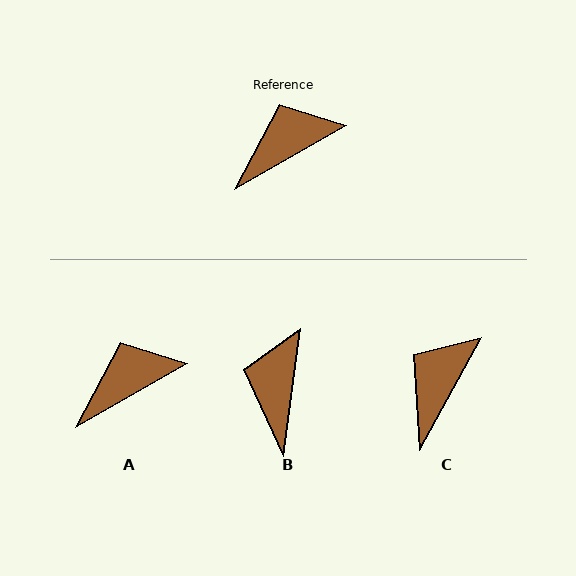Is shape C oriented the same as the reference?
No, it is off by about 32 degrees.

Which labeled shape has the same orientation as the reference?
A.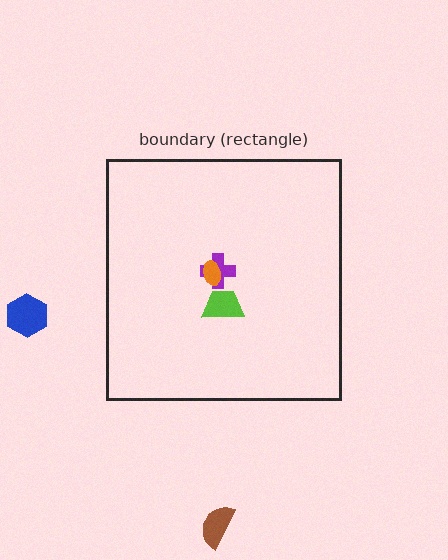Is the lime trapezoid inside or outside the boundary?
Inside.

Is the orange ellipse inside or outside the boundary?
Inside.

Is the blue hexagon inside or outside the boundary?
Outside.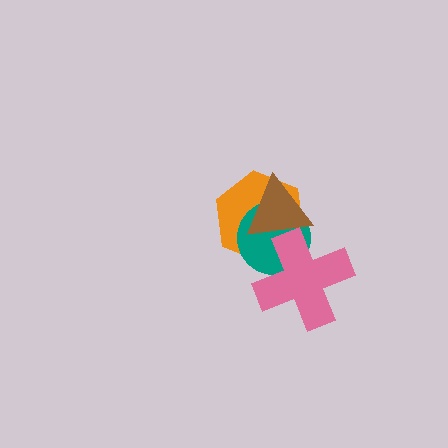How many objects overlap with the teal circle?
3 objects overlap with the teal circle.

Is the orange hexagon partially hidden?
Yes, it is partially covered by another shape.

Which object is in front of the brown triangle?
The pink cross is in front of the brown triangle.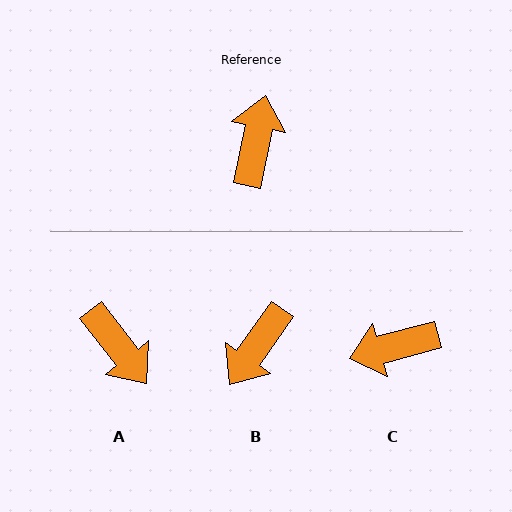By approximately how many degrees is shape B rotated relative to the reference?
Approximately 157 degrees counter-clockwise.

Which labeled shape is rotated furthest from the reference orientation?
B, about 157 degrees away.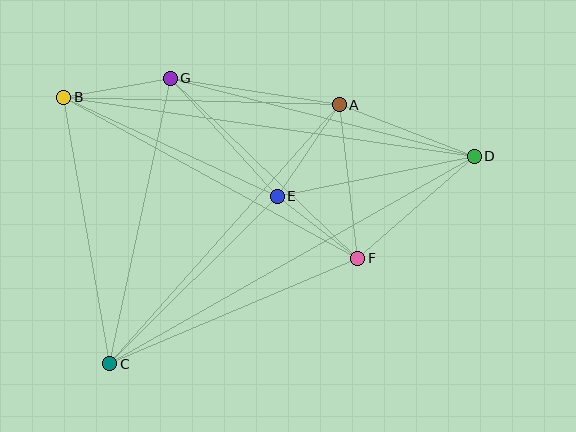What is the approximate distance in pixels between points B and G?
The distance between B and G is approximately 108 pixels.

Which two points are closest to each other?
Points E and F are closest to each other.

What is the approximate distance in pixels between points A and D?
The distance between A and D is approximately 144 pixels.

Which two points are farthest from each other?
Points C and D are farthest from each other.